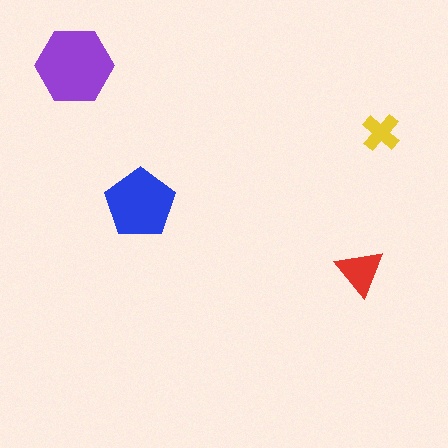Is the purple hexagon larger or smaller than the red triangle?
Larger.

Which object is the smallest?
The yellow cross.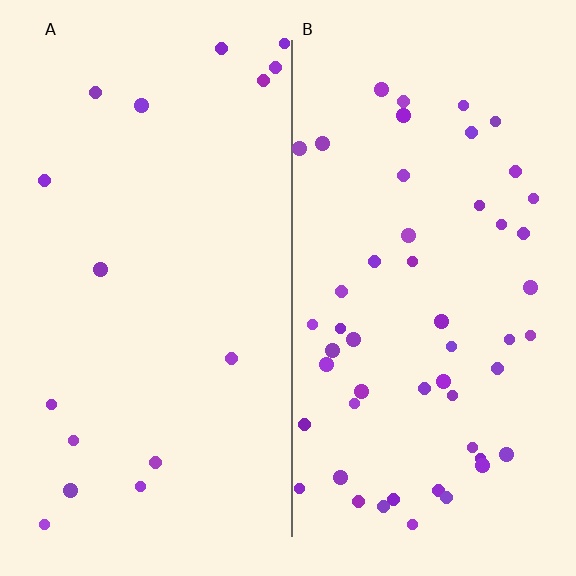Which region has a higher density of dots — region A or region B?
B (the right).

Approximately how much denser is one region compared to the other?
Approximately 3.2× — region B over region A.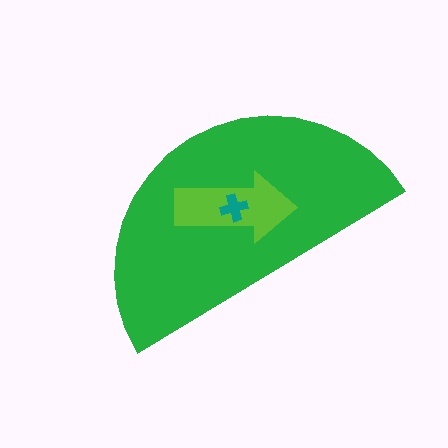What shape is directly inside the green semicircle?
The lime arrow.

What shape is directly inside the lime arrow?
The teal cross.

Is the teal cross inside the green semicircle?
Yes.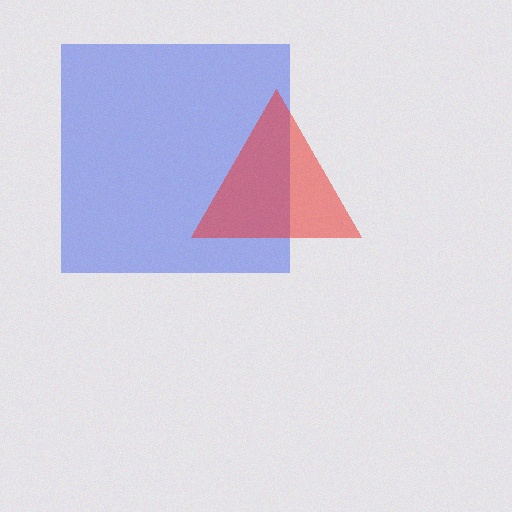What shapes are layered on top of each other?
The layered shapes are: a blue square, a red triangle.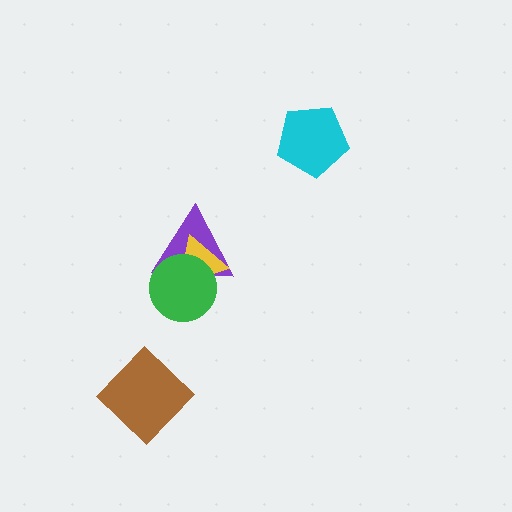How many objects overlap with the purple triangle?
2 objects overlap with the purple triangle.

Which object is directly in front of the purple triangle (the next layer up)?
The yellow triangle is directly in front of the purple triangle.